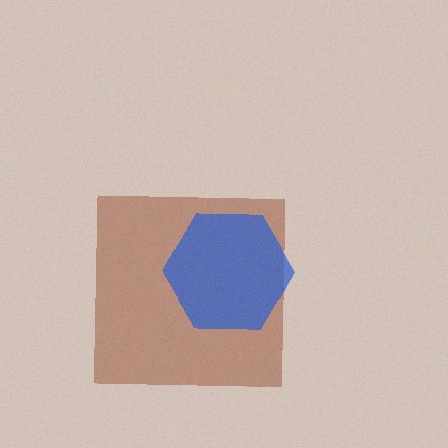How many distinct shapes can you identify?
There are 2 distinct shapes: a brown square, a blue hexagon.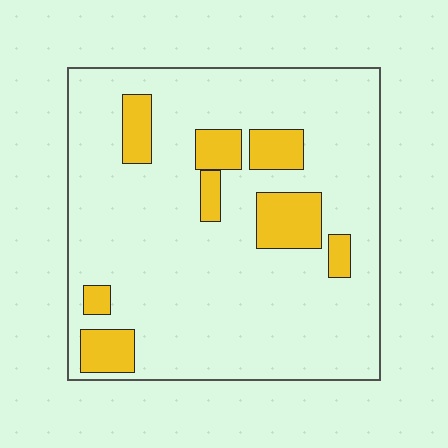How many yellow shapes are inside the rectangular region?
8.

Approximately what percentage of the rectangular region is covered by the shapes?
Approximately 15%.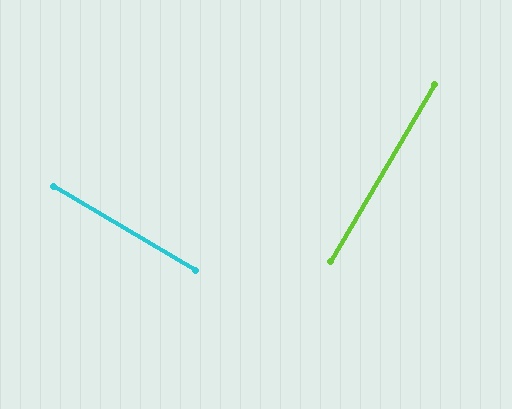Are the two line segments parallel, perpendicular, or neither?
Perpendicular — they meet at approximately 90°.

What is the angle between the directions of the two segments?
Approximately 90 degrees.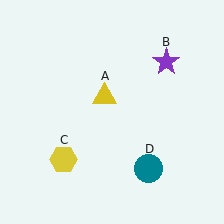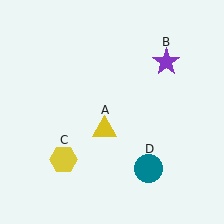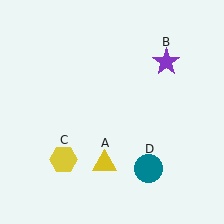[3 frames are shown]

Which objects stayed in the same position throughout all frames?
Purple star (object B) and yellow hexagon (object C) and teal circle (object D) remained stationary.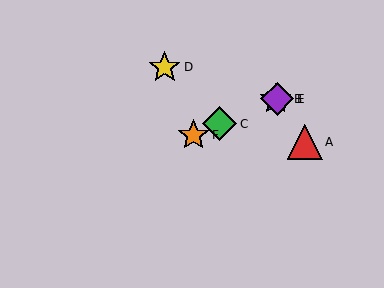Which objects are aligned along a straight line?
Objects B, C, E, F are aligned along a straight line.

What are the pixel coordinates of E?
Object E is at (277, 99).